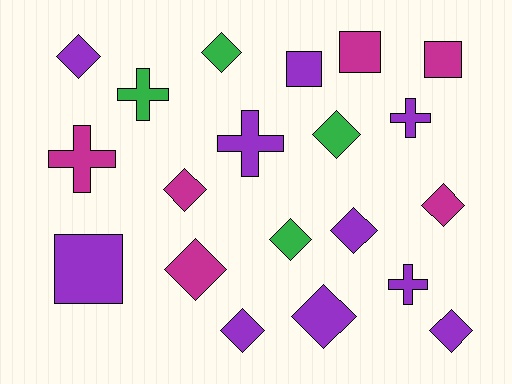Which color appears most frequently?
Purple, with 10 objects.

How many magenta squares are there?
There are 2 magenta squares.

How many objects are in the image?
There are 20 objects.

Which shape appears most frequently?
Diamond, with 11 objects.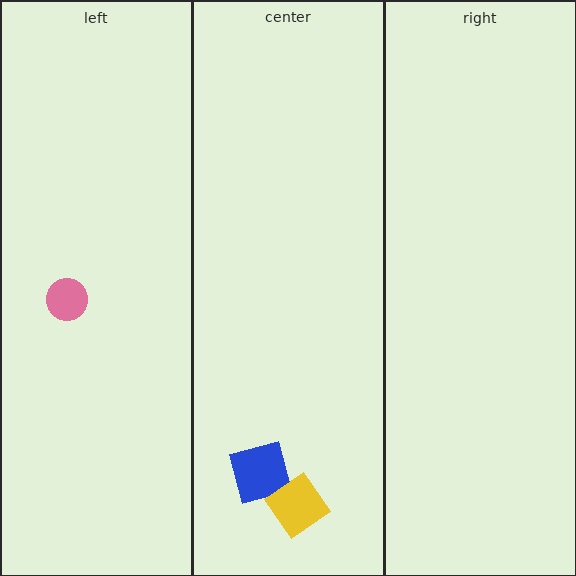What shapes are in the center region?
The blue square, the yellow diamond.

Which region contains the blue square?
The center region.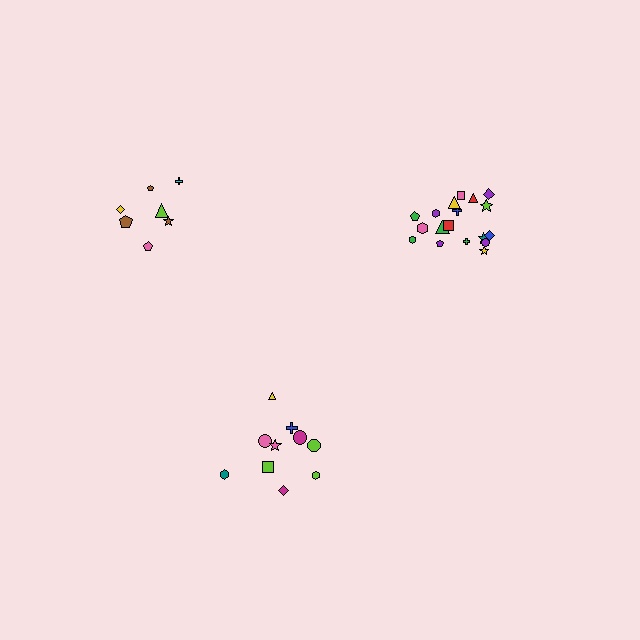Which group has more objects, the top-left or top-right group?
The top-right group.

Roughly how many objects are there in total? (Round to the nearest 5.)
Roughly 35 objects in total.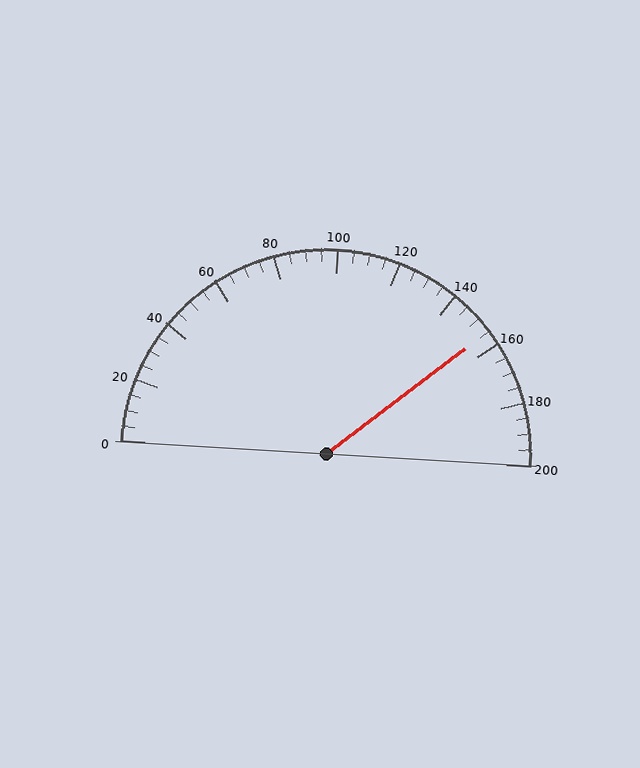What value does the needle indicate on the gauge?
The needle indicates approximately 155.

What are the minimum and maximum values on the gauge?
The gauge ranges from 0 to 200.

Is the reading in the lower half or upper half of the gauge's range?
The reading is in the upper half of the range (0 to 200).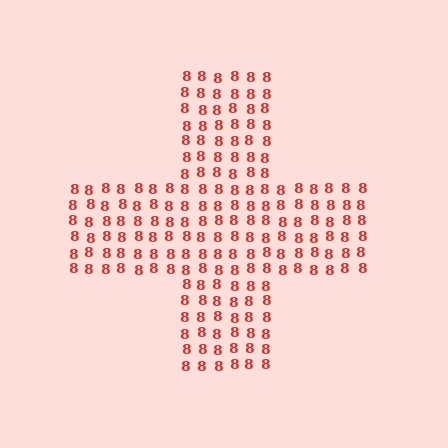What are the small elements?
The small elements are digit 8's.